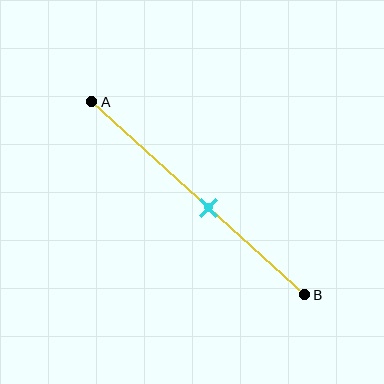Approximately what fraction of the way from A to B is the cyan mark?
The cyan mark is approximately 55% of the way from A to B.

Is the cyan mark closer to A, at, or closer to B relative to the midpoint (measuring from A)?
The cyan mark is closer to point B than the midpoint of segment AB.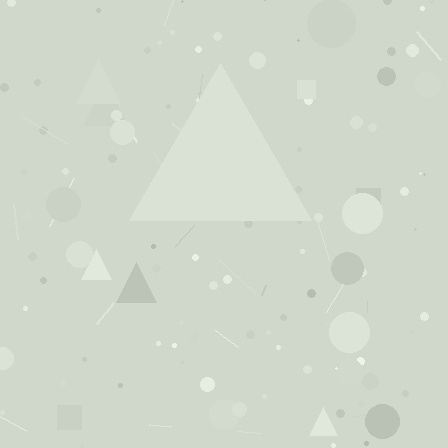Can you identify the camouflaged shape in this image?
The camouflaged shape is a triangle.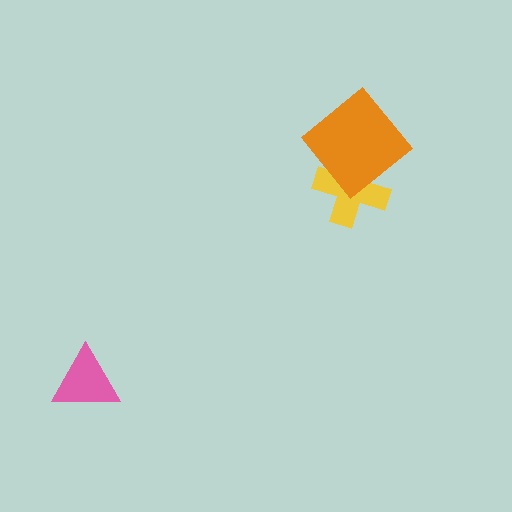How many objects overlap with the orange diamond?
1 object overlaps with the orange diamond.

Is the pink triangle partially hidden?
No, no other shape covers it.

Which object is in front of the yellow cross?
The orange diamond is in front of the yellow cross.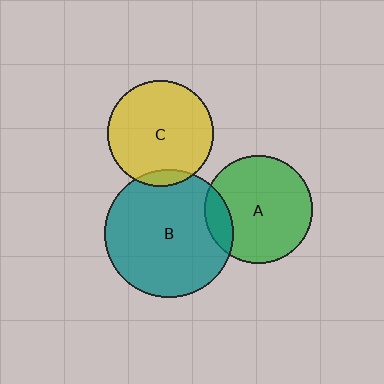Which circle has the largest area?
Circle B (teal).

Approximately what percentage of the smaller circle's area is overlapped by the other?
Approximately 15%.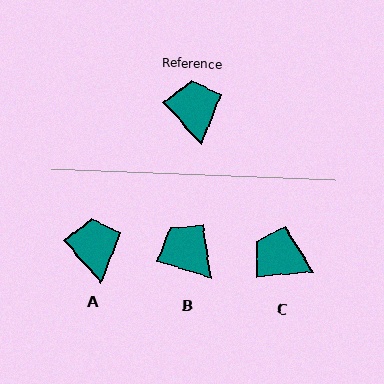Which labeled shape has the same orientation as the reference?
A.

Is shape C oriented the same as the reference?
No, it is off by about 52 degrees.